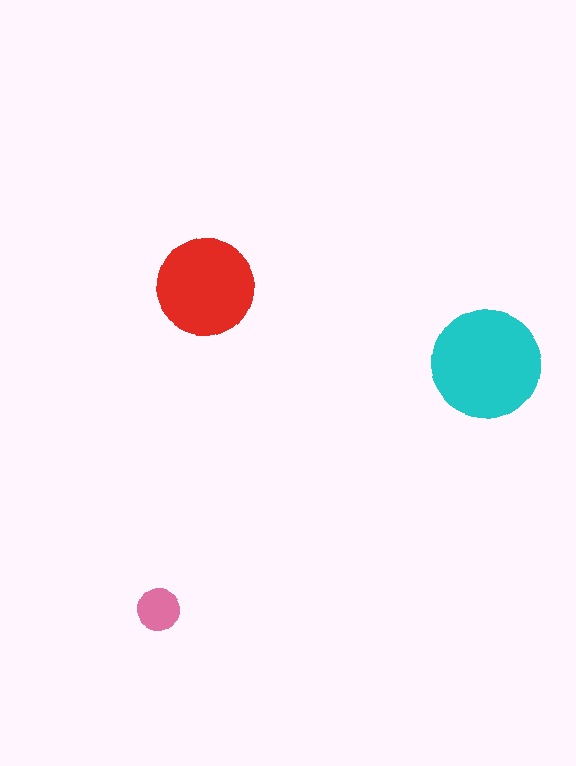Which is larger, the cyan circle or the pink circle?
The cyan one.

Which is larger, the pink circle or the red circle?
The red one.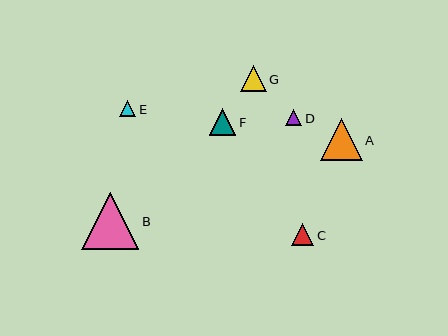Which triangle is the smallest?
Triangle D is the smallest with a size of approximately 16 pixels.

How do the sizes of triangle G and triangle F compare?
Triangle G and triangle F are approximately the same size.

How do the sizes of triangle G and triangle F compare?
Triangle G and triangle F are approximately the same size.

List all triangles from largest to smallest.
From largest to smallest: B, A, G, F, C, E, D.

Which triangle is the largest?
Triangle B is the largest with a size of approximately 57 pixels.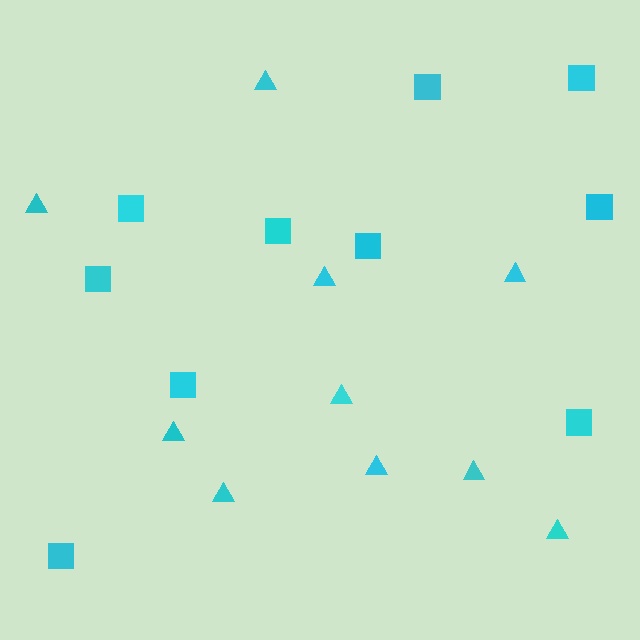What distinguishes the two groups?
There are 2 groups: one group of triangles (10) and one group of squares (10).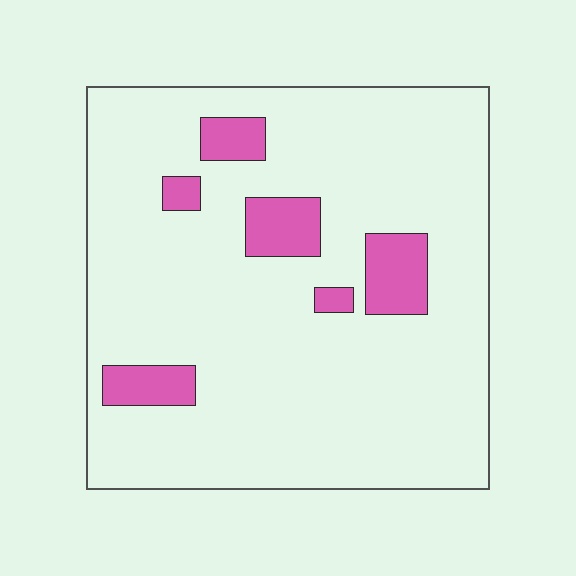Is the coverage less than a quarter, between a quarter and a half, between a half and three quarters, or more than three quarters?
Less than a quarter.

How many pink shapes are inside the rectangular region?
6.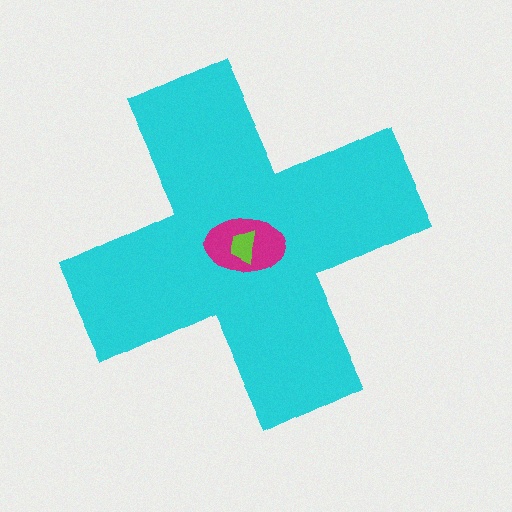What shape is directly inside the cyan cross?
The magenta ellipse.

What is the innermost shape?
The lime trapezoid.